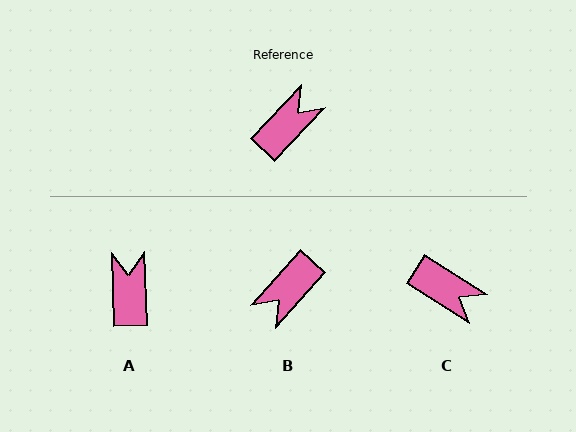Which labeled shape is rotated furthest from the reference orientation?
B, about 178 degrees away.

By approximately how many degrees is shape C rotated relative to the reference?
Approximately 79 degrees clockwise.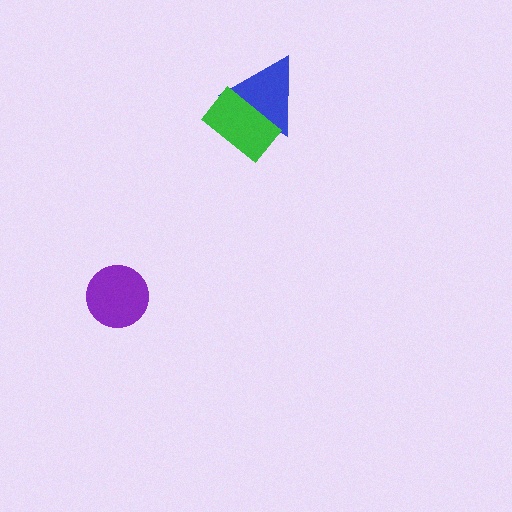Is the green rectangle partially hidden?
No, no other shape covers it.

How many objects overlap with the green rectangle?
1 object overlaps with the green rectangle.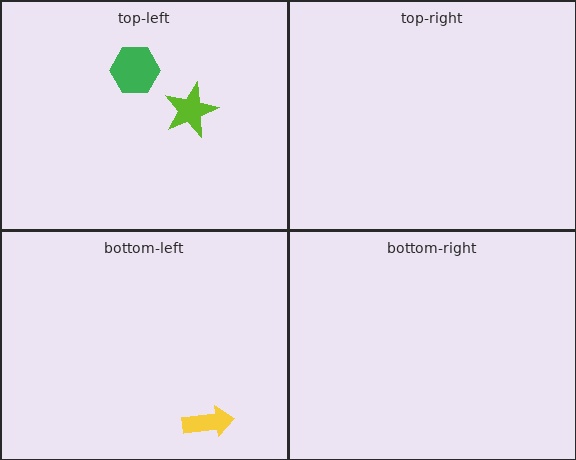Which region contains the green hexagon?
The top-left region.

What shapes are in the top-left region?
The green hexagon, the lime star.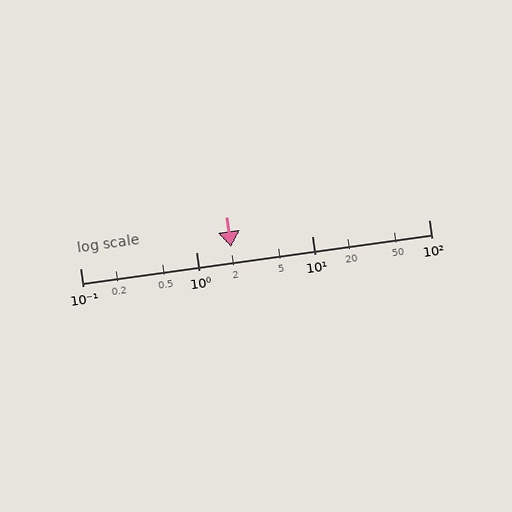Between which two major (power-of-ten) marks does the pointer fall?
The pointer is between 1 and 10.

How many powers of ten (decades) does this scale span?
The scale spans 3 decades, from 0.1 to 100.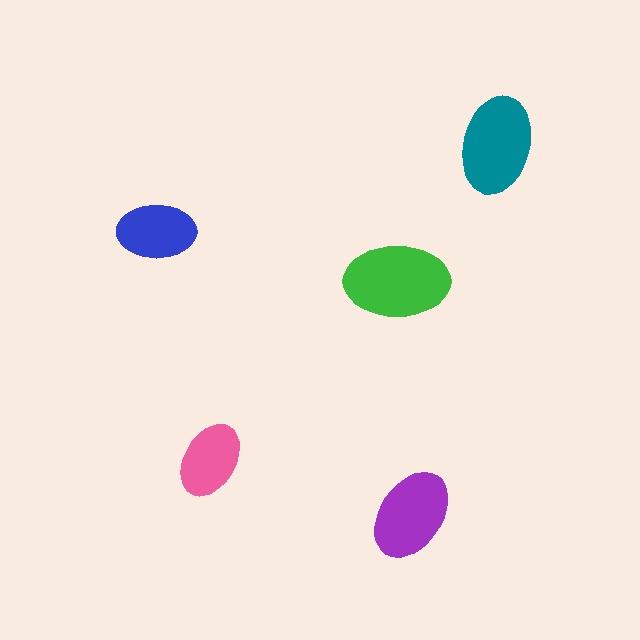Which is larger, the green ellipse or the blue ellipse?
The green one.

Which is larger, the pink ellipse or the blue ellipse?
The blue one.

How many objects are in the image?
There are 5 objects in the image.